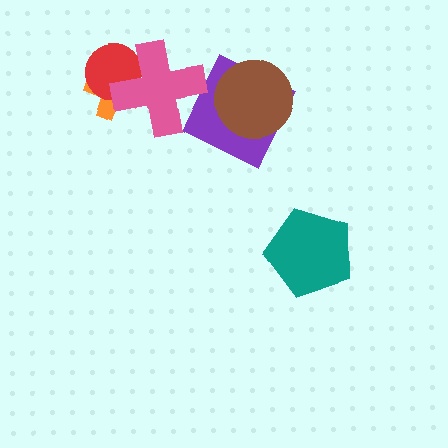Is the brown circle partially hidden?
No, no other shape covers it.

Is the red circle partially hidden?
Yes, it is partially covered by another shape.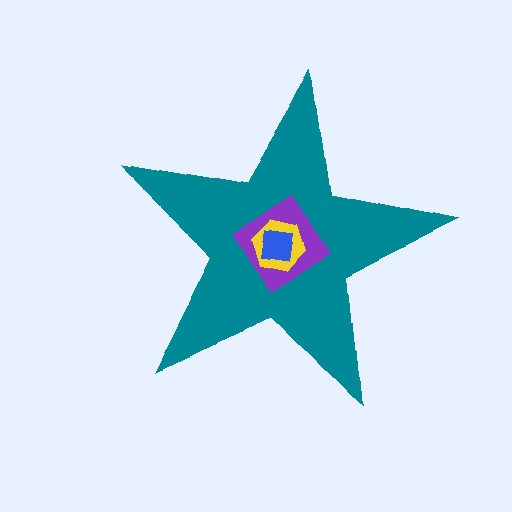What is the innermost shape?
The blue square.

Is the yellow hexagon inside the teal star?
Yes.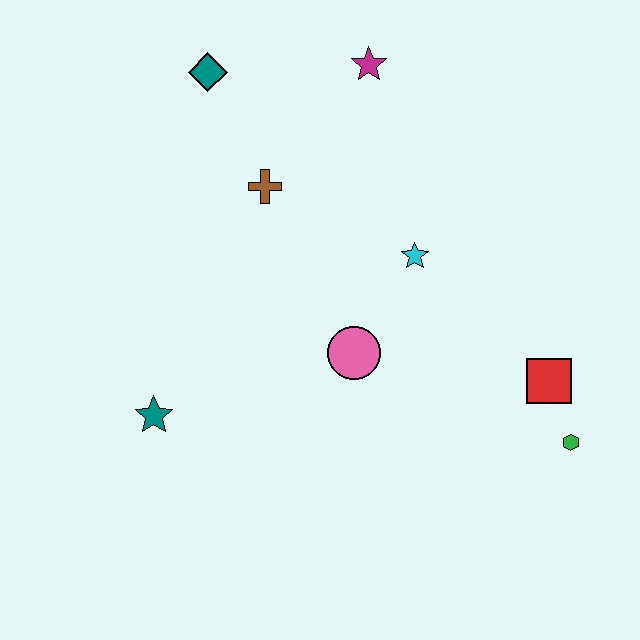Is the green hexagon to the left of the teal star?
No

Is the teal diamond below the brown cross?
No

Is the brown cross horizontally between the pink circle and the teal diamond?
Yes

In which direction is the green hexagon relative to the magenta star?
The green hexagon is below the magenta star.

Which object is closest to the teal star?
The pink circle is closest to the teal star.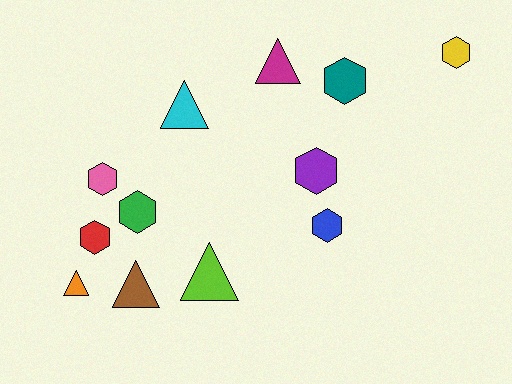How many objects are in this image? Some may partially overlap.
There are 12 objects.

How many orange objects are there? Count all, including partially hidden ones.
There is 1 orange object.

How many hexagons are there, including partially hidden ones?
There are 7 hexagons.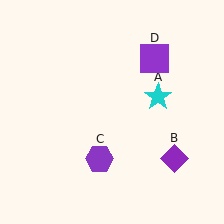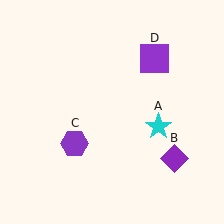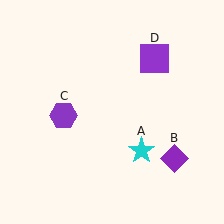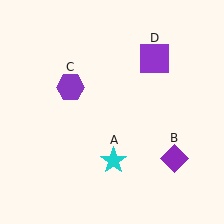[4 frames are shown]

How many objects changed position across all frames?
2 objects changed position: cyan star (object A), purple hexagon (object C).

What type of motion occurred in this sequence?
The cyan star (object A), purple hexagon (object C) rotated clockwise around the center of the scene.